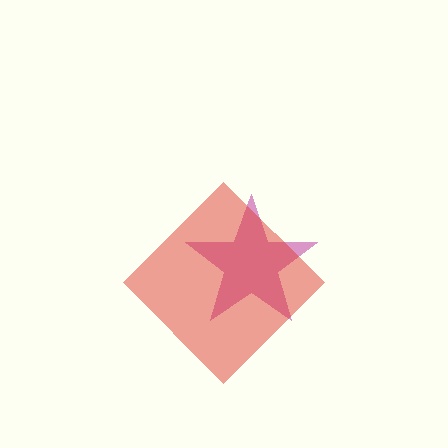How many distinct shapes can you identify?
There are 2 distinct shapes: a magenta star, a red diamond.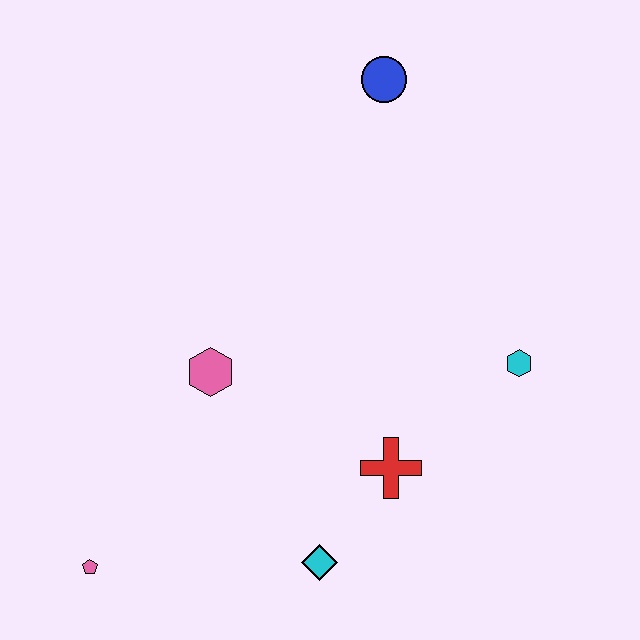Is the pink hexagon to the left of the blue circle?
Yes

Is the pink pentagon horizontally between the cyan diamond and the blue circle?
No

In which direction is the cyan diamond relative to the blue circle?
The cyan diamond is below the blue circle.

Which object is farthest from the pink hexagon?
The blue circle is farthest from the pink hexagon.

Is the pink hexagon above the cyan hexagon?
No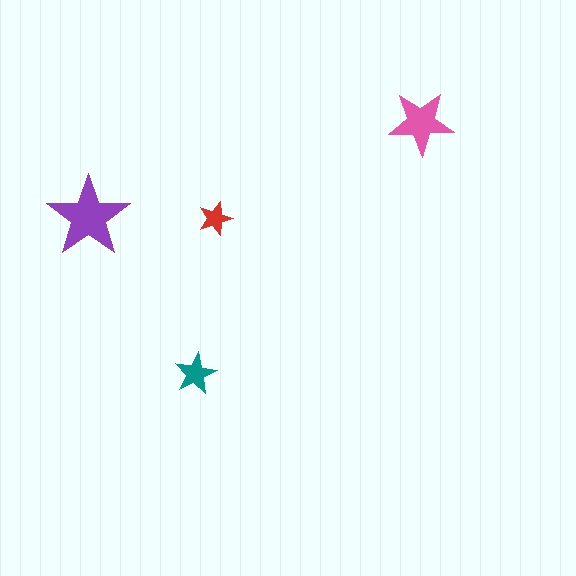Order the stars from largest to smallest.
the purple one, the pink one, the teal one, the red one.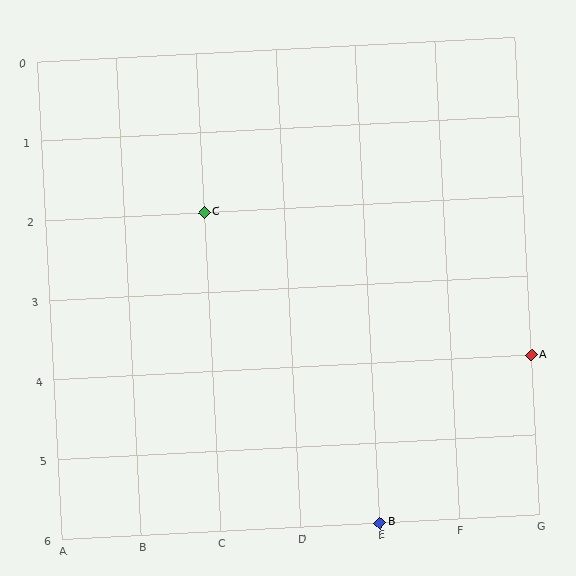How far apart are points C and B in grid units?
Points C and B are 2 columns and 4 rows apart (about 4.5 grid units diagonally).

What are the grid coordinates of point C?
Point C is at grid coordinates (C, 2).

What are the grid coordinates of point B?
Point B is at grid coordinates (E, 6).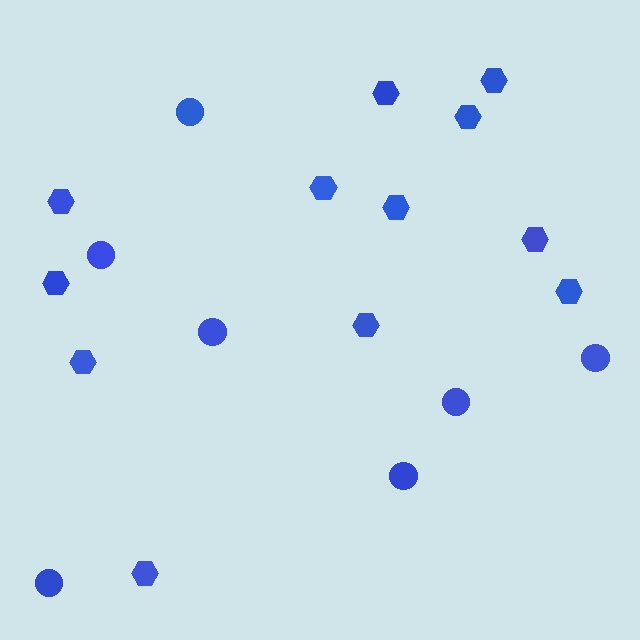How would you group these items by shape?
There are 2 groups: one group of circles (7) and one group of hexagons (12).